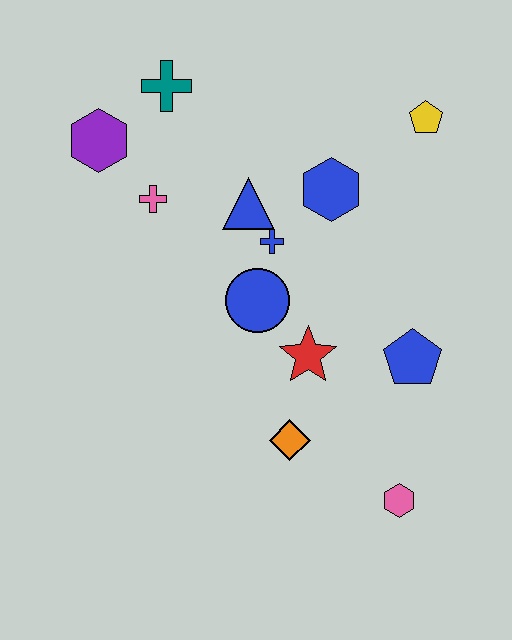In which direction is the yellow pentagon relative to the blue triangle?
The yellow pentagon is to the right of the blue triangle.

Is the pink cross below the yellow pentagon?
Yes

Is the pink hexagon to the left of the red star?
No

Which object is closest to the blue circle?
The blue cross is closest to the blue circle.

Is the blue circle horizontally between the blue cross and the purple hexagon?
Yes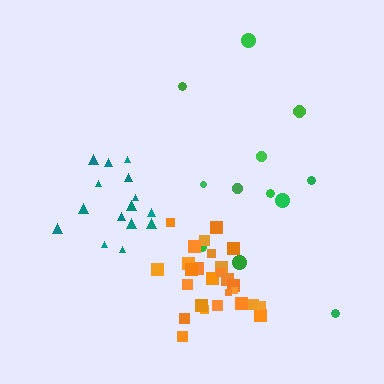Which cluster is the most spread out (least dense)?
Green.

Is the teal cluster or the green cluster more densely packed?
Teal.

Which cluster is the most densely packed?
Orange.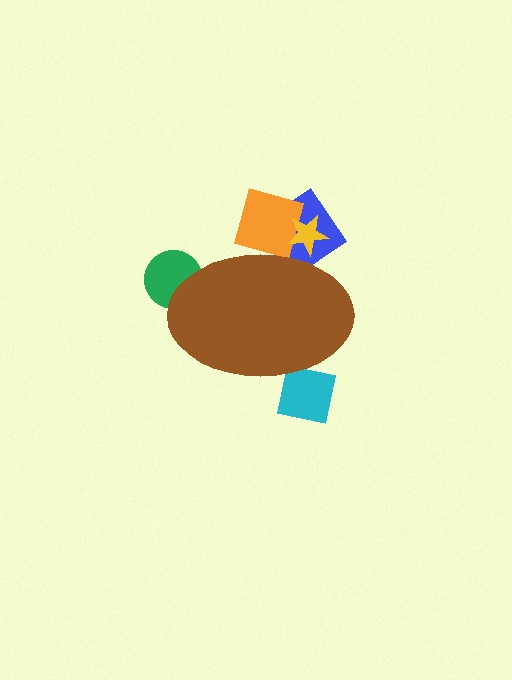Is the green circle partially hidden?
Yes, the green circle is partially hidden behind the brown ellipse.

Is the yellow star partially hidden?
Yes, the yellow star is partially hidden behind the brown ellipse.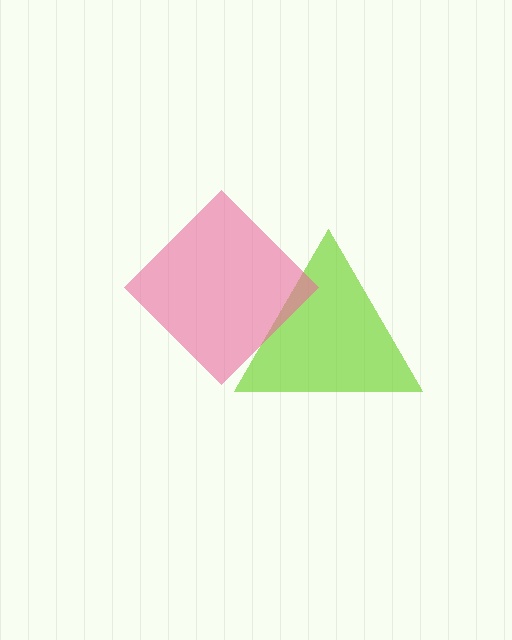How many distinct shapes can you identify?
There are 2 distinct shapes: a lime triangle, a pink diamond.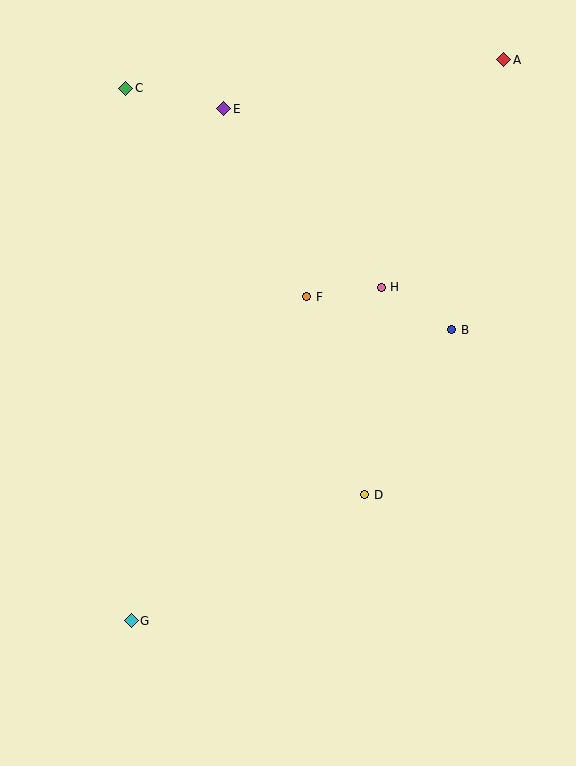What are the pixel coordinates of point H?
Point H is at (381, 287).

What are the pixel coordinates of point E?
Point E is at (224, 109).